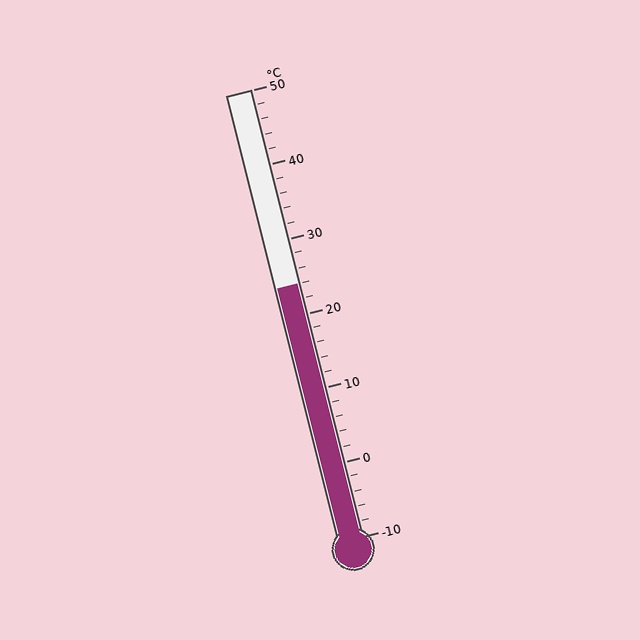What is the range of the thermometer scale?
The thermometer scale ranges from -10°C to 50°C.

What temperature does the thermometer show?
The thermometer shows approximately 24°C.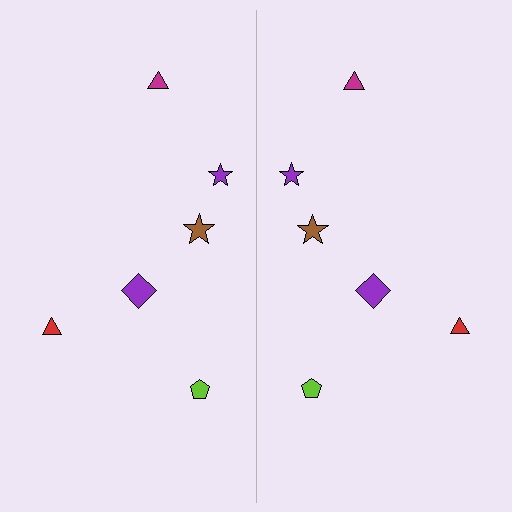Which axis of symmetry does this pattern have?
The pattern has a vertical axis of symmetry running through the center of the image.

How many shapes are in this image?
There are 12 shapes in this image.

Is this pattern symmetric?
Yes, this pattern has bilateral (reflection) symmetry.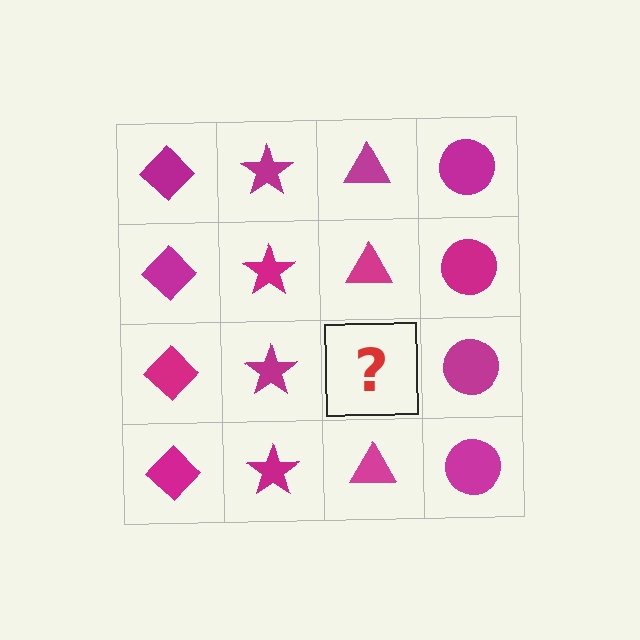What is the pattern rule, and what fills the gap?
The rule is that each column has a consistent shape. The gap should be filled with a magenta triangle.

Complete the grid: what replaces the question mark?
The question mark should be replaced with a magenta triangle.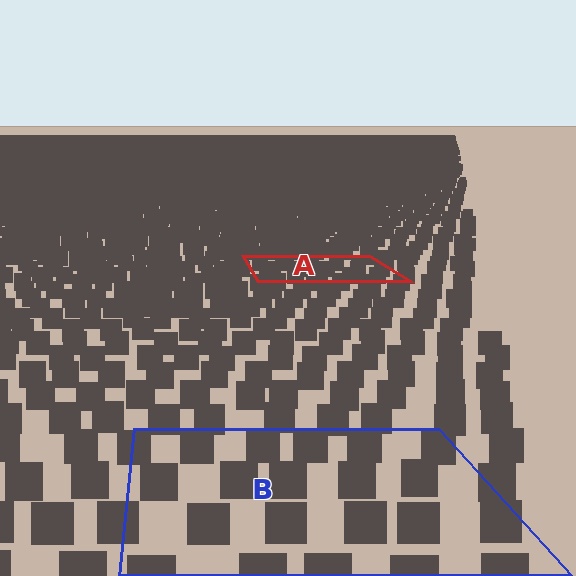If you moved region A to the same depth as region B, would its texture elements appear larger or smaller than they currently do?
They would appear larger. At a closer depth, the same texture elements are projected at a bigger on-screen size.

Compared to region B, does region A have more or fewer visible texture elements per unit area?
Region A has more texture elements per unit area — they are packed more densely because it is farther away.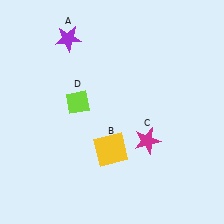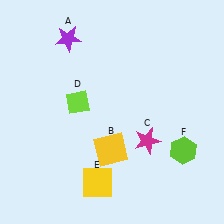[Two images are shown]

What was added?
A yellow square (E), a lime hexagon (F) were added in Image 2.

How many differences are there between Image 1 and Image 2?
There are 2 differences between the two images.